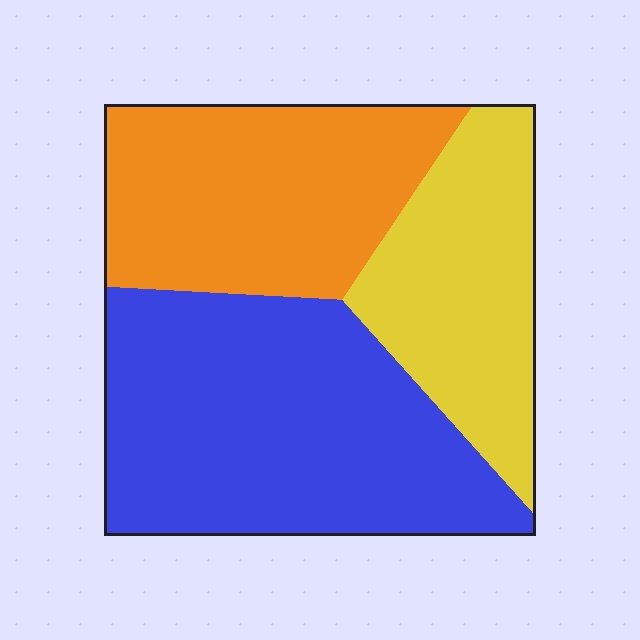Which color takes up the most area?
Blue, at roughly 45%.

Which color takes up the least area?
Yellow, at roughly 25%.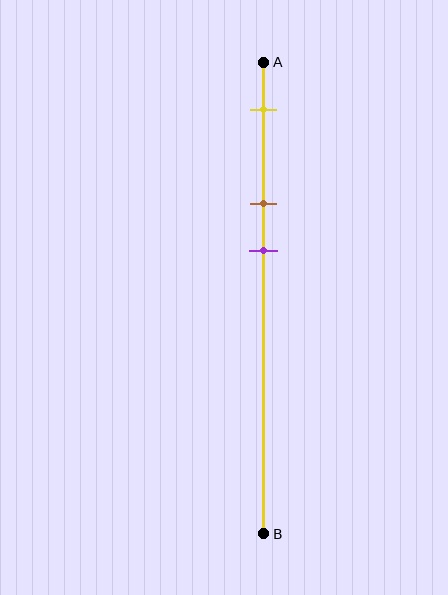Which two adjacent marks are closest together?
The brown and purple marks are the closest adjacent pair.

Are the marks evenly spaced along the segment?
Yes, the marks are approximately evenly spaced.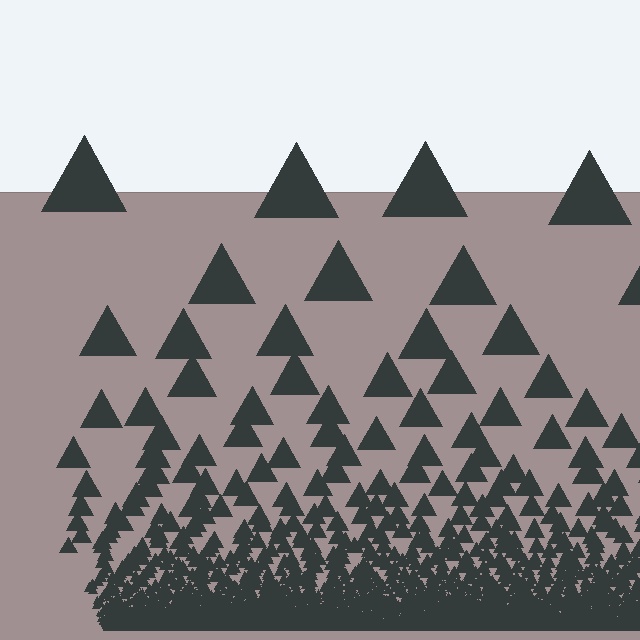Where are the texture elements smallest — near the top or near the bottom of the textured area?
Near the bottom.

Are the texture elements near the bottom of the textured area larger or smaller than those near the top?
Smaller. The gradient is inverted — elements near the bottom are smaller and denser.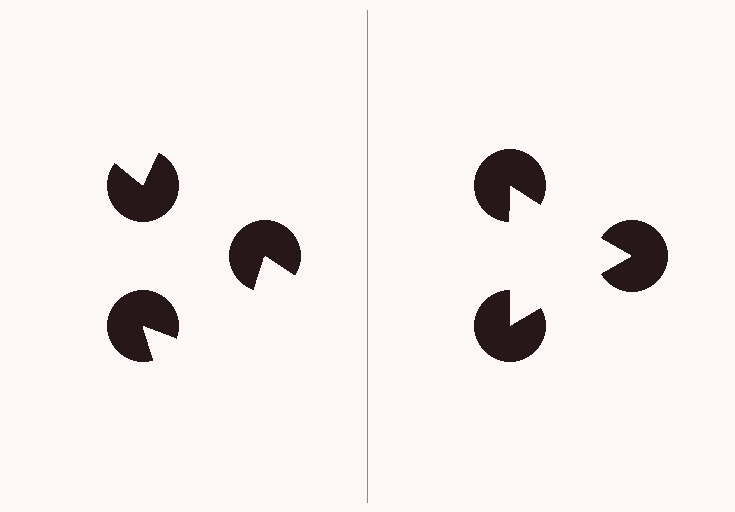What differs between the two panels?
The pac-man discs are positioned identically on both sides; only the wedge orientations differ. On the right they align to a triangle; on the left they are misaligned.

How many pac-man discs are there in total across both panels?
6 — 3 on each side.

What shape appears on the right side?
An illusory triangle.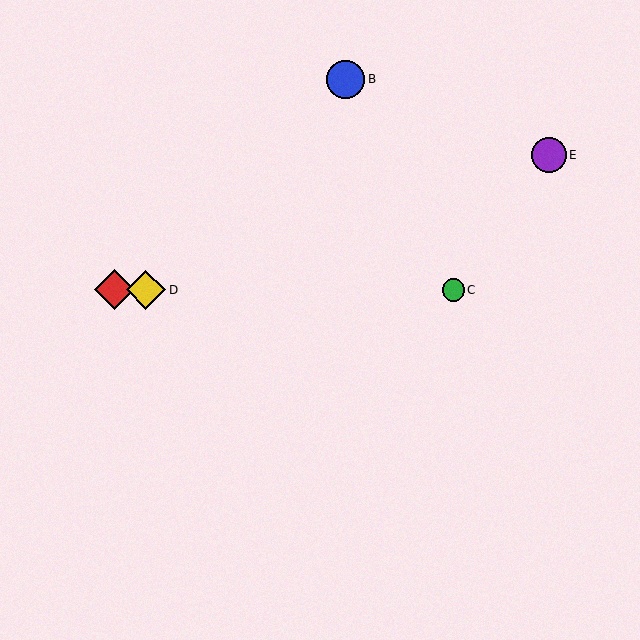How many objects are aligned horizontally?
3 objects (A, C, D) are aligned horizontally.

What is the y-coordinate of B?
Object B is at y≈79.